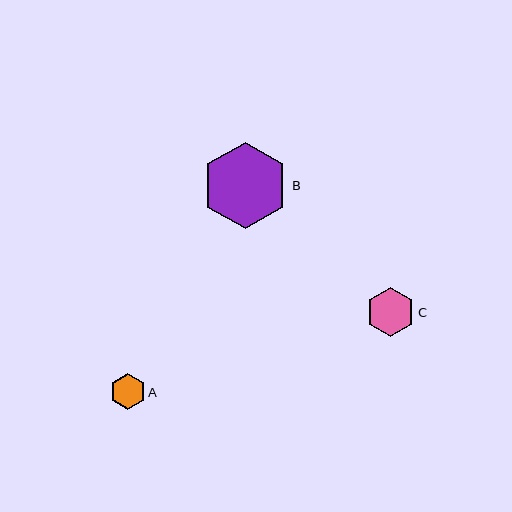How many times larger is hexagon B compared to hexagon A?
Hexagon B is approximately 2.4 times the size of hexagon A.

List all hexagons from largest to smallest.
From largest to smallest: B, C, A.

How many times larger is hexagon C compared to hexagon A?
Hexagon C is approximately 1.4 times the size of hexagon A.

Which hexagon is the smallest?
Hexagon A is the smallest with a size of approximately 36 pixels.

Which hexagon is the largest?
Hexagon B is the largest with a size of approximately 87 pixels.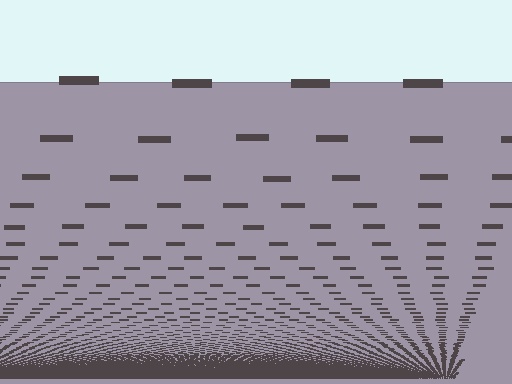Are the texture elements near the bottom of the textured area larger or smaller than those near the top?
Smaller. The gradient is inverted — elements near the bottom are smaller and denser.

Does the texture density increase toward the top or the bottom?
Density increases toward the bottom.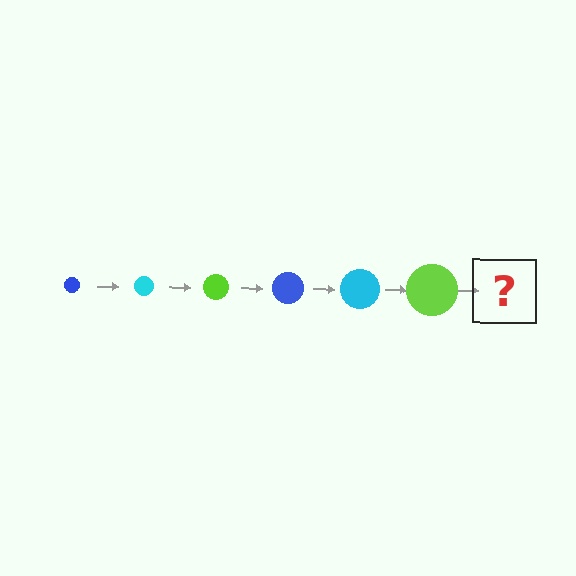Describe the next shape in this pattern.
It should be a blue circle, larger than the previous one.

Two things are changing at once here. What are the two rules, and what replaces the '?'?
The two rules are that the circle grows larger each step and the color cycles through blue, cyan, and lime. The '?' should be a blue circle, larger than the previous one.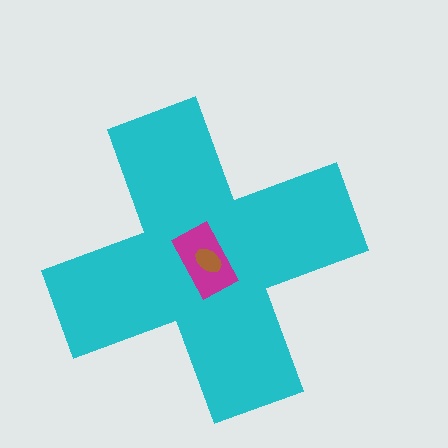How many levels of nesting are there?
3.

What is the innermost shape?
The brown ellipse.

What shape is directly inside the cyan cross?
The magenta rectangle.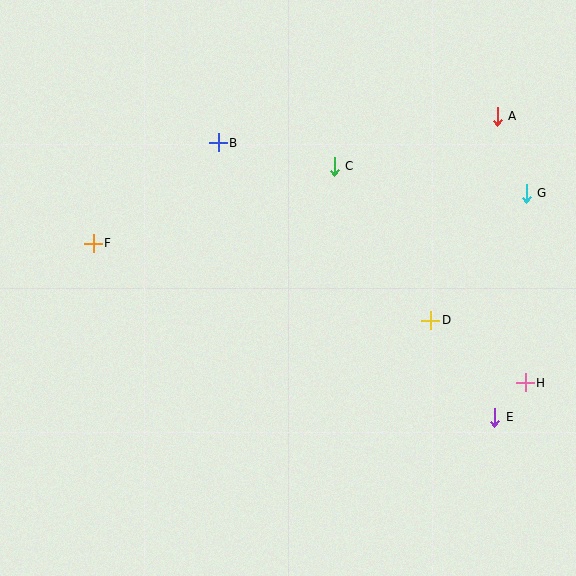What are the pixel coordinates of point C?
Point C is at (334, 166).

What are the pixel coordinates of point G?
Point G is at (526, 193).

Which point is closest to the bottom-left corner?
Point F is closest to the bottom-left corner.